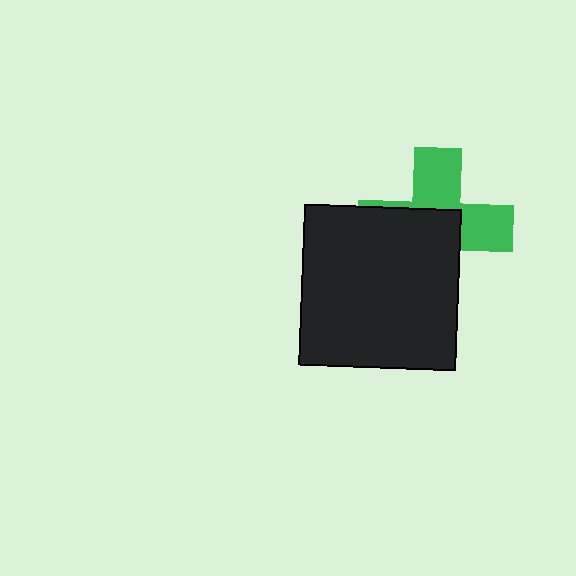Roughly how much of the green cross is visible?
About half of it is visible (roughly 46%).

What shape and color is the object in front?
The object in front is a black rectangle.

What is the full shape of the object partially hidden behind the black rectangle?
The partially hidden object is a green cross.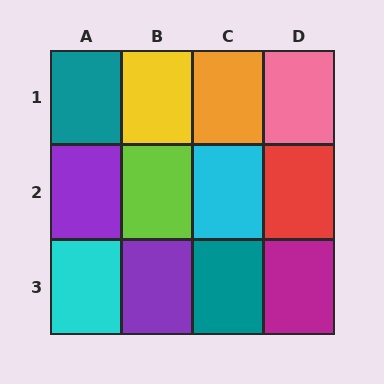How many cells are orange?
1 cell is orange.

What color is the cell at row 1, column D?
Pink.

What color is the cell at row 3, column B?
Purple.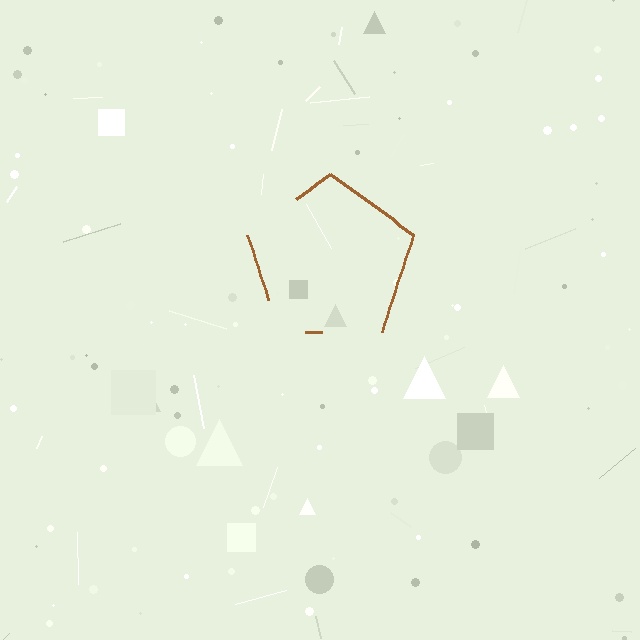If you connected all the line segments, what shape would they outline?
They would outline a pentagon.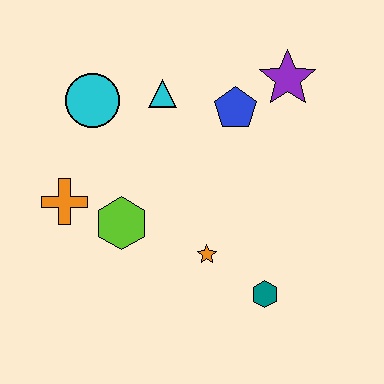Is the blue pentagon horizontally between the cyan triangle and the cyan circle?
No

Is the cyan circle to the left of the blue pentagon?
Yes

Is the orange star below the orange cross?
Yes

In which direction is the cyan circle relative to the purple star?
The cyan circle is to the left of the purple star.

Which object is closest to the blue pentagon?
The purple star is closest to the blue pentagon.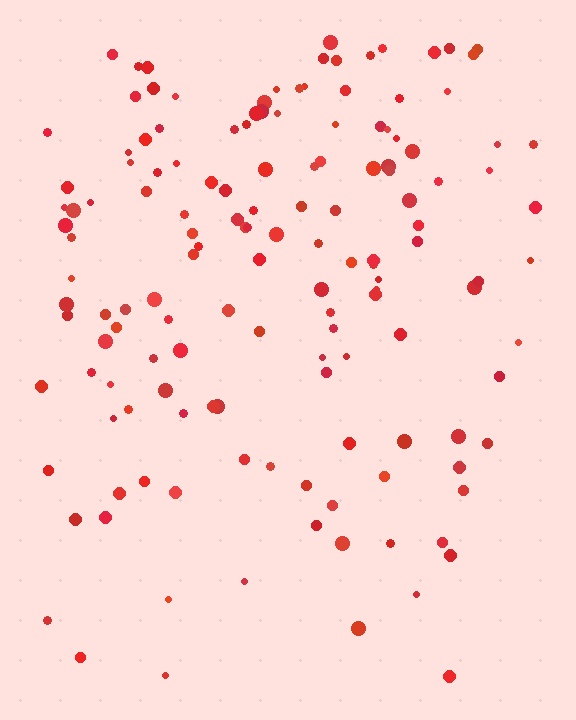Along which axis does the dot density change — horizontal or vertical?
Vertical.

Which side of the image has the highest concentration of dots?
The top.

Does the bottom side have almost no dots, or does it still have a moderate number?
Still a moderate number, just noticeably fewer than the top.